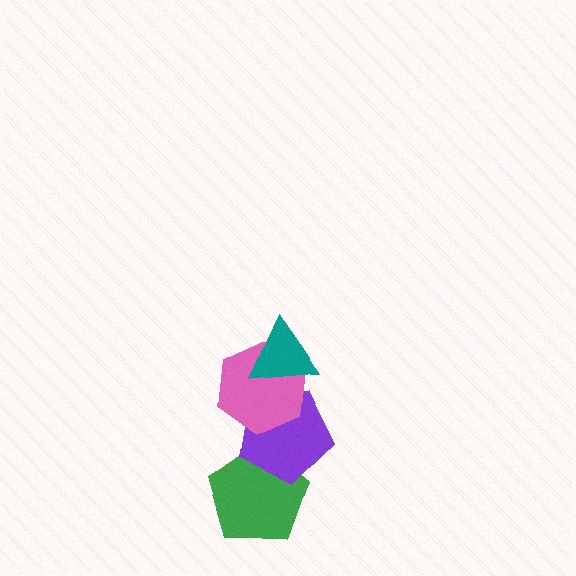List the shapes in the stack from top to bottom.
From top to bottom: the teal triangle, the pink hexagon, the purple pentagon, the green pentagon.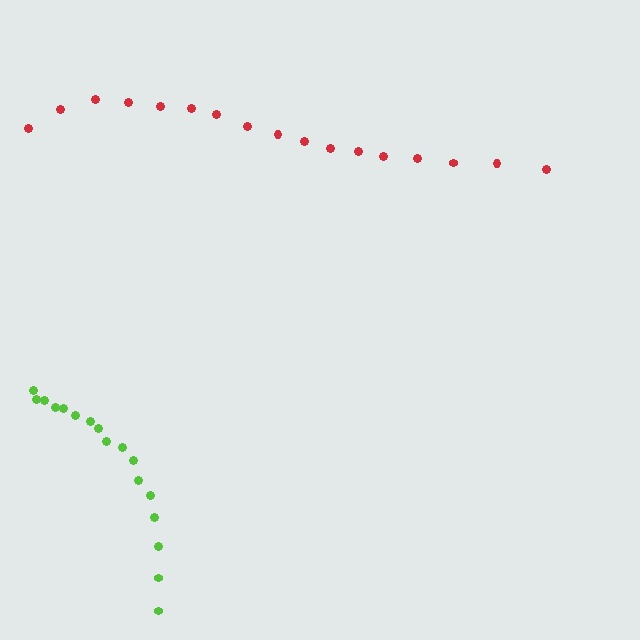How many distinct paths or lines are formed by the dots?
There are 2 distinct paths.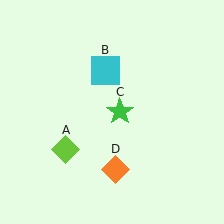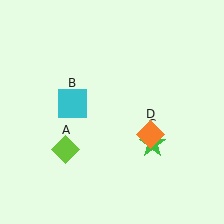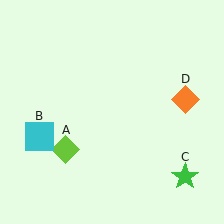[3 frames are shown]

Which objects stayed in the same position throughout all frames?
Lime diamond (object A) remained stationary.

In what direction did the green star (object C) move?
The green star (object C) moved down and to the right.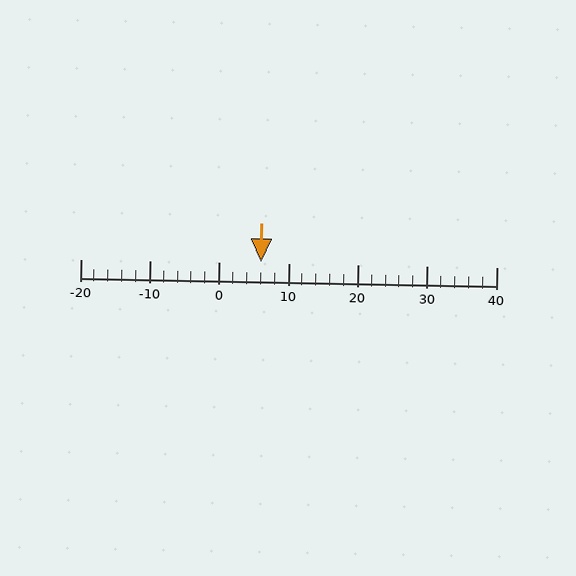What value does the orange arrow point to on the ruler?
The orange arrow points to approximately 6.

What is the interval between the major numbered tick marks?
The major tick marks are spaced 10 units apart.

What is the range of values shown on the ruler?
The ruler shows values from -20 to 40.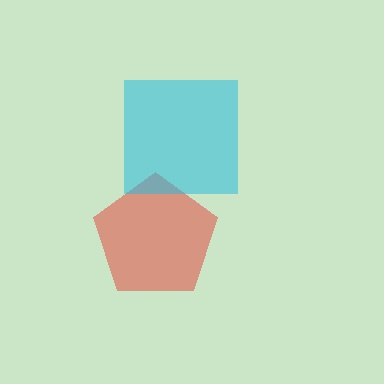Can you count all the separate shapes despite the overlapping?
Yes, there are 2 separate shapes.